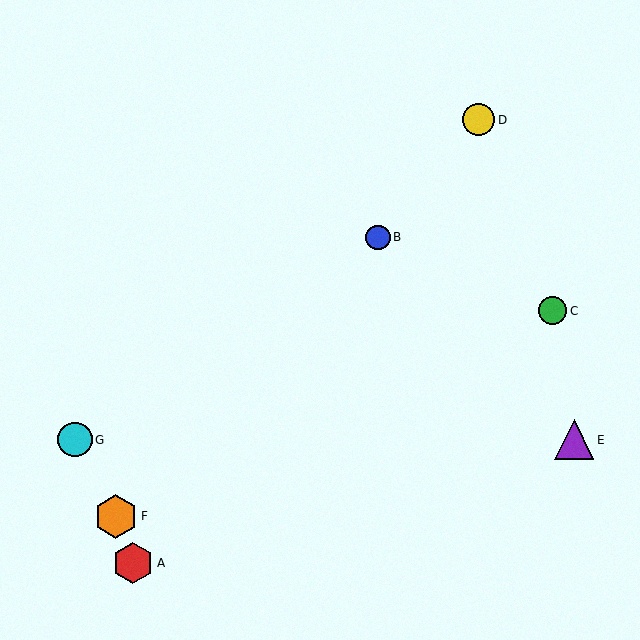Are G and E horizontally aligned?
Yes, both are at y≈440.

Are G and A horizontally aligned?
No, G is at y≈440 and A is at y≈563.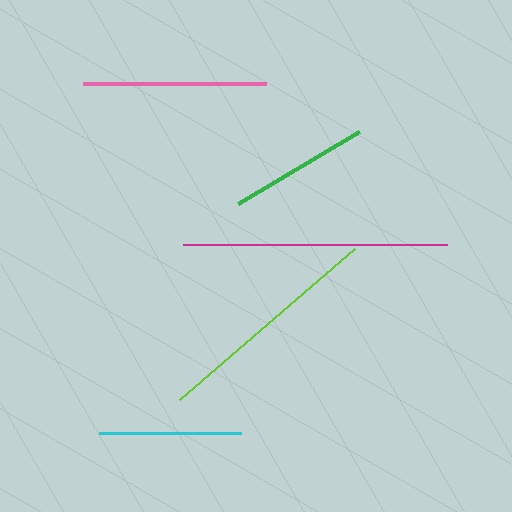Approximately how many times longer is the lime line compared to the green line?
The lime line is approximately 1.6 times the length of the green line.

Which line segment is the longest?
The magenta line is the longest at approximately 263 pixels.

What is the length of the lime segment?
The lime segment is approximately 231 pixels long.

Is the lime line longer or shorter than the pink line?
The lime line is longer than the pink line.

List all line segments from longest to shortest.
From longest to shortest: magenta, lime, pink, cyan, green.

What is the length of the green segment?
The green segment is approximately 141 pixels long.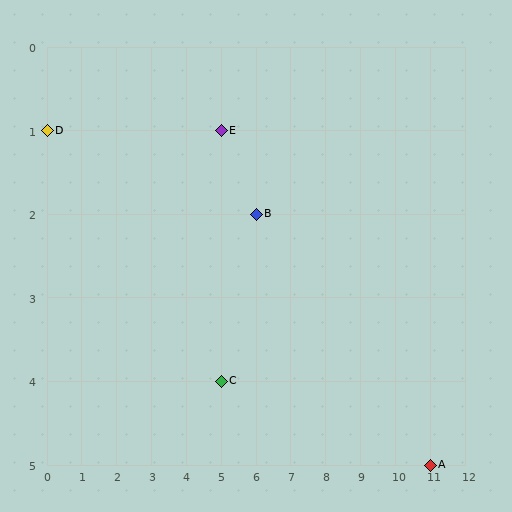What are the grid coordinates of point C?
Point C is at grid coordinates (5, 4).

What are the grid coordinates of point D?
Point D is at grid coordinates (0, 1).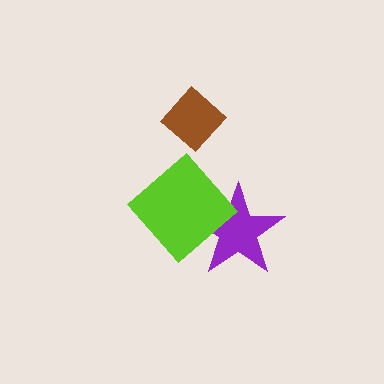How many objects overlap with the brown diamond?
0 objects overlap with the brown diamond.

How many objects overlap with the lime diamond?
1 object overlaps with the lime diamond.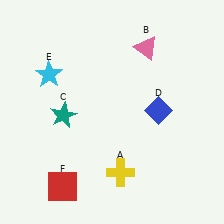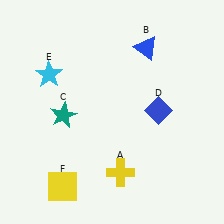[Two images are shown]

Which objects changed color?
B changed from pink to blue. F changed from red to yellow.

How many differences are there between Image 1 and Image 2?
There are 2 differences between the two images.